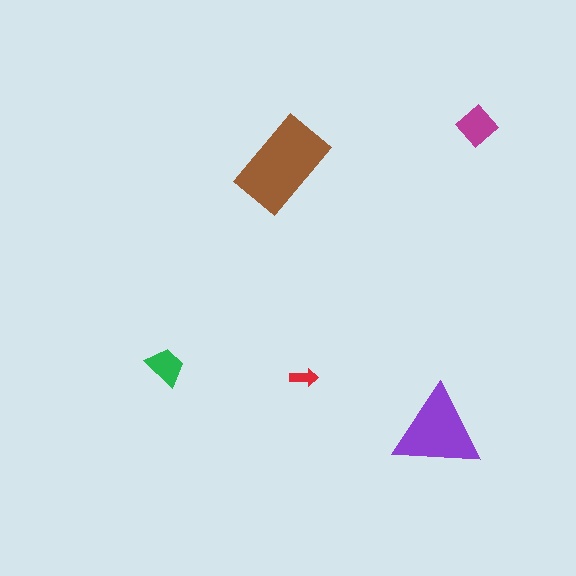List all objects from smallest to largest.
The red arrow, the green trapezoid, the magenta diamond, the purple triangle, the brown rectangle.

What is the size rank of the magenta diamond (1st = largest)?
3rd.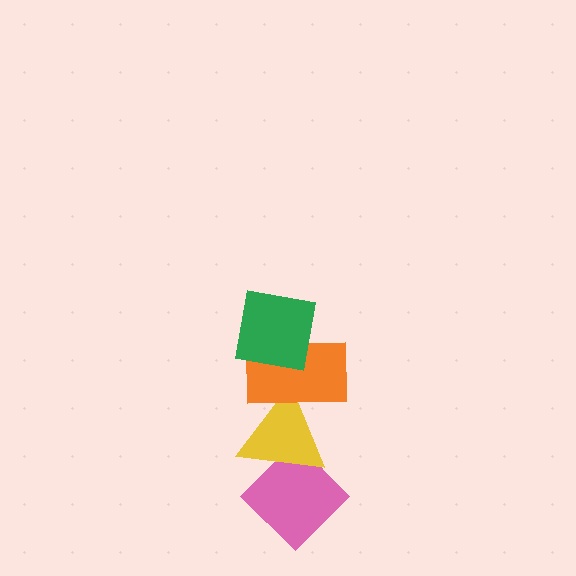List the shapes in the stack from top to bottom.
From top to bottom: the green square, the orange rectangle, the yellow triangle, the pink diamond.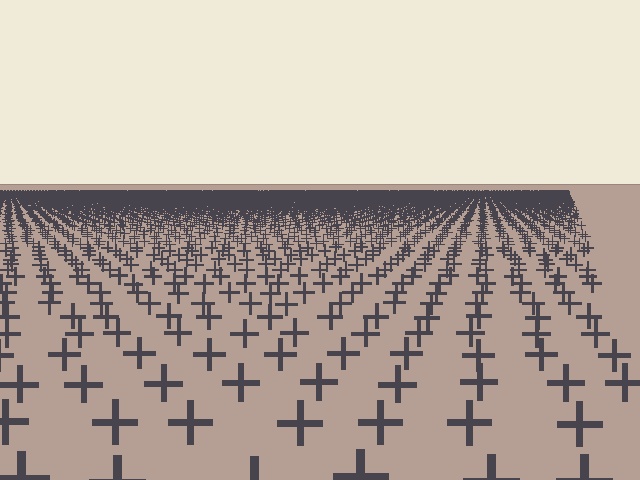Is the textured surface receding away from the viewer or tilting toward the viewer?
The surface is receding away from the viewer. Texture elements get smaller and denser toward the top.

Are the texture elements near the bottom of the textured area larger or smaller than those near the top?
Larger. Near the bottom, elements are closer to the viewer and appear at a bigger on-screen size.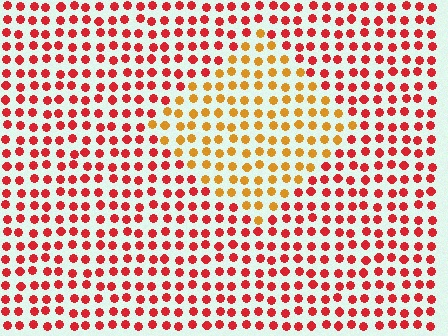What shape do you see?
I see a diamond.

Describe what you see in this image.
The image is filled with small red elements in a uniform arrangement. A diamond-shaped region is visible where the elements are tinted to a slightly different hue, forming a subtle color boundary.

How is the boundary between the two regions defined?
The boundary is defined purely by a slight shift in hue (about 41 degrees). Spacing, size, and orientation are identical on both sides.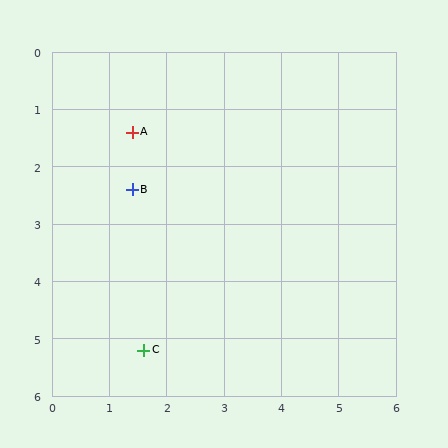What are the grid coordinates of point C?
Point C is at approximately (1.6, 5.2).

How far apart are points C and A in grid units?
Points C and A are about 3.8 grid units apart.